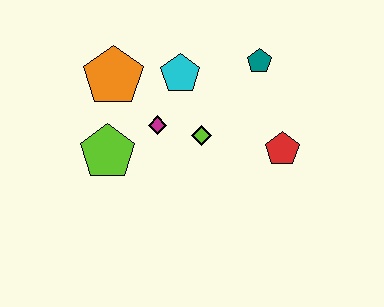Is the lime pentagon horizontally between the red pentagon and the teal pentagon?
No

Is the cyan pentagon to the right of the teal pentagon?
No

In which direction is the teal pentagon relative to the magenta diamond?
The teal pentagon is to the right of the magenta diamond.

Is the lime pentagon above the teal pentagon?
No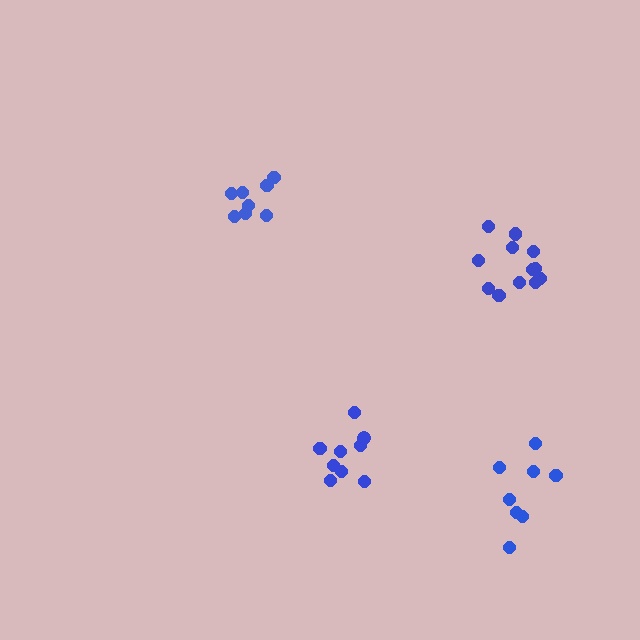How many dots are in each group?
Group 1: 8 dots, Group 2: 8 dots, Group 3: 12 dots, Group 4: 9 dots (37 total).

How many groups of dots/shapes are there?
There are 4 groups.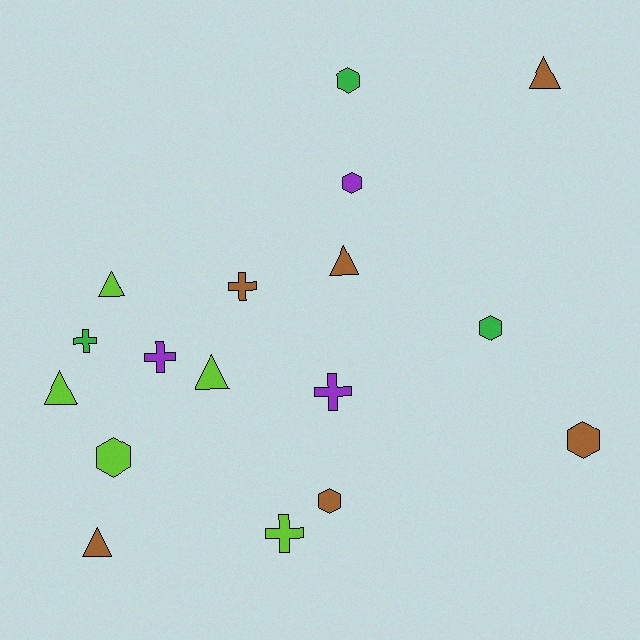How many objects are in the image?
There are 17 objects.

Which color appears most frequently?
Brown, with 6 objects.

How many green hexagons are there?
There are 2 green hexagons.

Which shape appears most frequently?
Triangle, with 6 objects.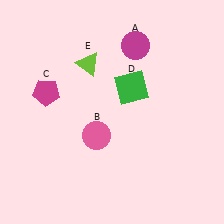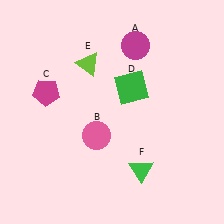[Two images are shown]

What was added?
A green triangle (F) was added in Image 2.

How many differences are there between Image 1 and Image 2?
There is 1 difference between the two images.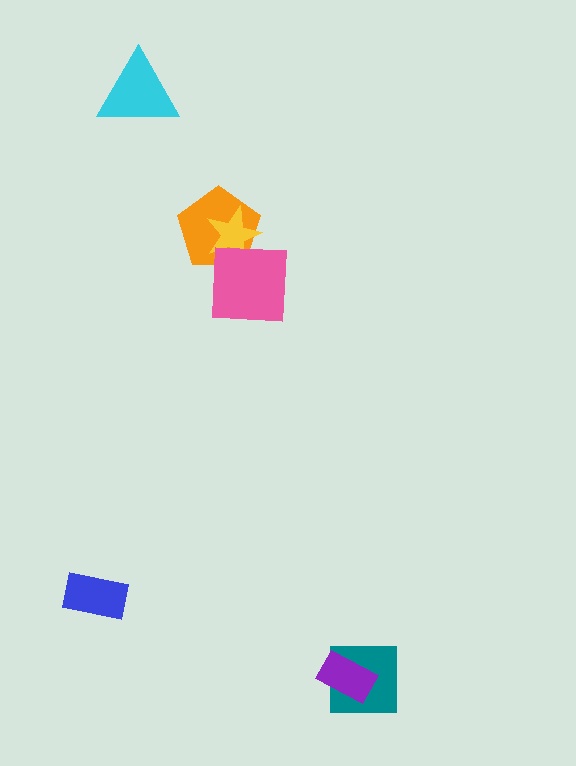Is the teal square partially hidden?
Yes, it is partially covered by another shape.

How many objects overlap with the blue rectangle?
0 objects overlap with the blue rectangle.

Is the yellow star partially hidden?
Yes, it is partially covered by another shape.